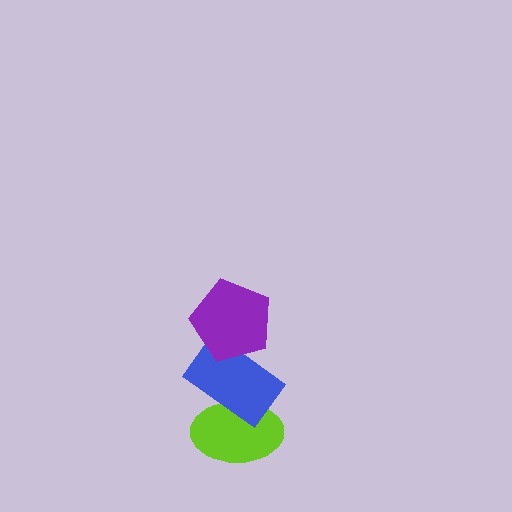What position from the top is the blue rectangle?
The blue rectangle is 2nd from the top.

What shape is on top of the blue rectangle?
The purple pentagon is on top of the blue rectangle.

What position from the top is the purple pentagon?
The purple pentagon is 1st from the top.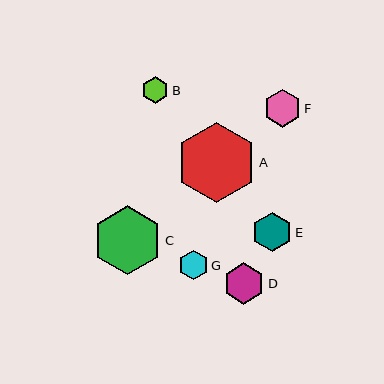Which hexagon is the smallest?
Hexagon B is the smallest with a size of approximately 27 pixels.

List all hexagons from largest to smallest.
From largest to smallest: A, C, D, E, F, G, B.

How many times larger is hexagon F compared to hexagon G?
Hexagon F is approximately 1.3 times the size of hexagon G.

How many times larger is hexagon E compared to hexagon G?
Hexagon E is approximately 1.3 times the size of hexagon G.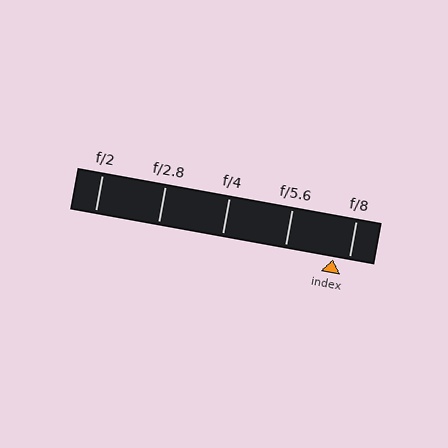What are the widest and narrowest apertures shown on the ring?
The widest aperture shown is f/2 and the narrowest is f/8.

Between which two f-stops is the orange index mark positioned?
The index mark is between f/5.6 and f/8.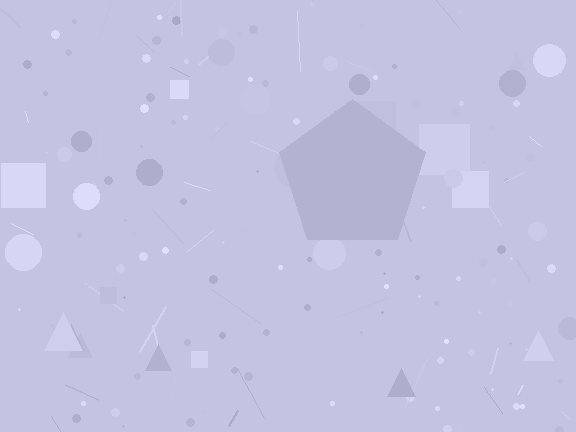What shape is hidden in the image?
A pentagon is hidden in the image.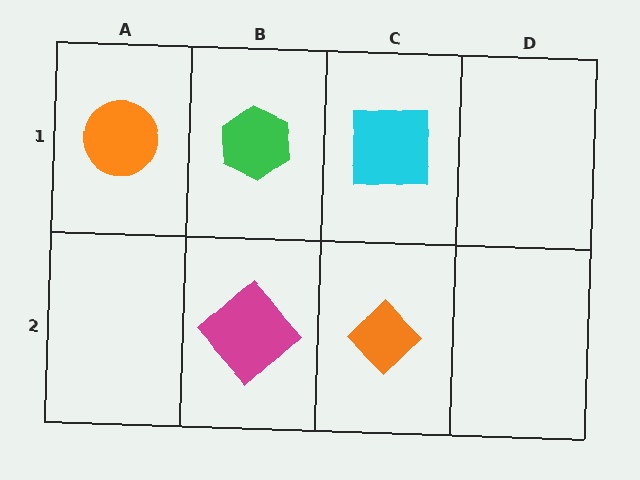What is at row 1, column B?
A green hexagon.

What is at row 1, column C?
A cyan square.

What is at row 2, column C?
An orange diamond.